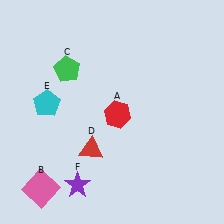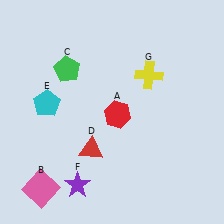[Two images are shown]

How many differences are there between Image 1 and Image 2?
There is 1 difference between the two images.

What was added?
A yellow cross (G) was added in Image 2.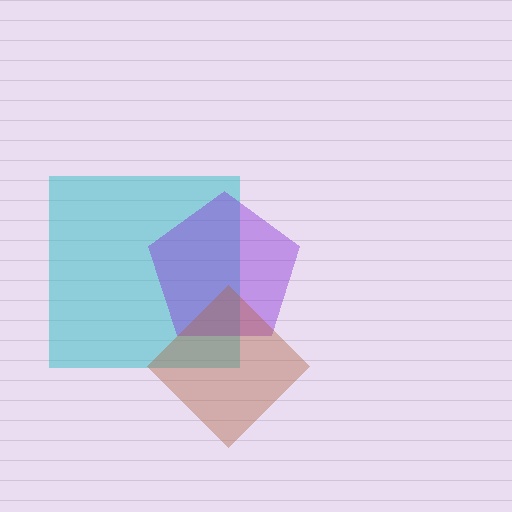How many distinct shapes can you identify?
There are 3 distinct shapes: a cyan square, a purple pentagon, a brown diamond.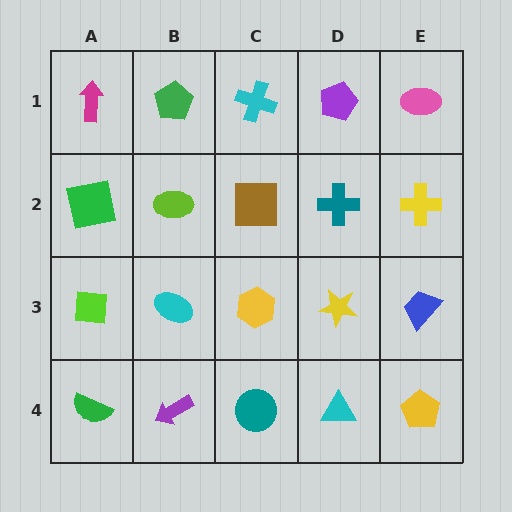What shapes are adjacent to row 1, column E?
A yellow cross (row 2, column E), a purple pentagon (row 1, column D).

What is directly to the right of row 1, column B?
A cyan cross.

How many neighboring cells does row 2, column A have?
3.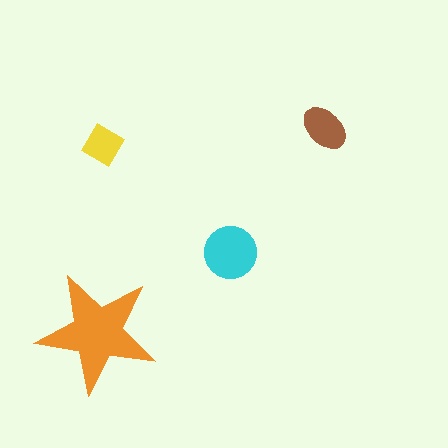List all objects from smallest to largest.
The yellow diamond, the brown ellipse, the cyan circle, the orange star.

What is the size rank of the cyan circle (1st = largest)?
2nd.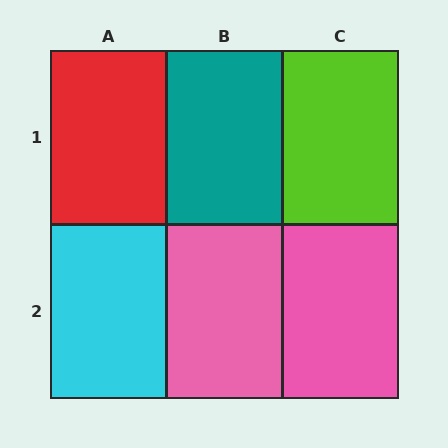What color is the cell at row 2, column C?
Pink.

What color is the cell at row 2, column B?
Pink.